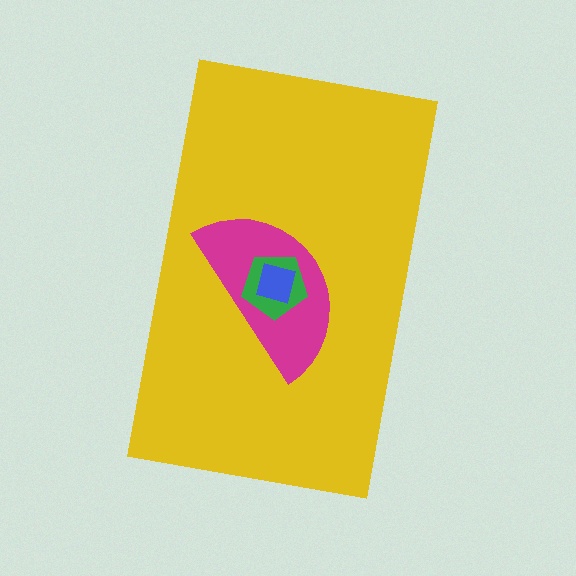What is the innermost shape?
The blue diamond.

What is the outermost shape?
The yellow rectangle.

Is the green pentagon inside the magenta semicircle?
Yes.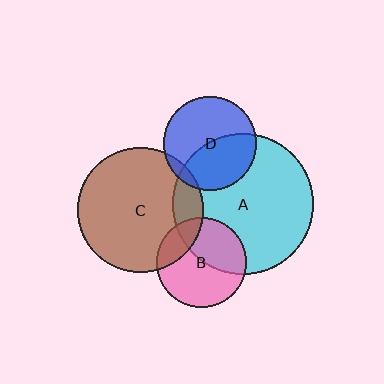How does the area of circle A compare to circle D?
Approximately 2.3 times.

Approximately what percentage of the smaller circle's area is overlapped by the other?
Approximately 5%.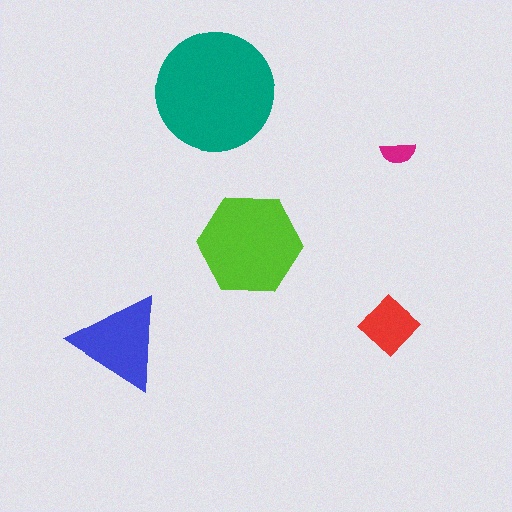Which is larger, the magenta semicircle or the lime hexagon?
The lime hexagon.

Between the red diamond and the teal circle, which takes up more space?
The teal circle.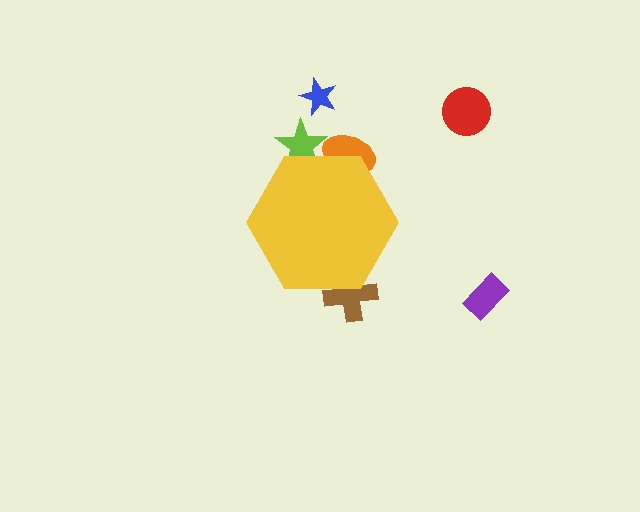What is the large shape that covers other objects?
A yellow hexagon.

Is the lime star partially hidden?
Yes, the lime star is partially hidden behind the yellow hexagon.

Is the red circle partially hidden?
No, the red circle is fully visible.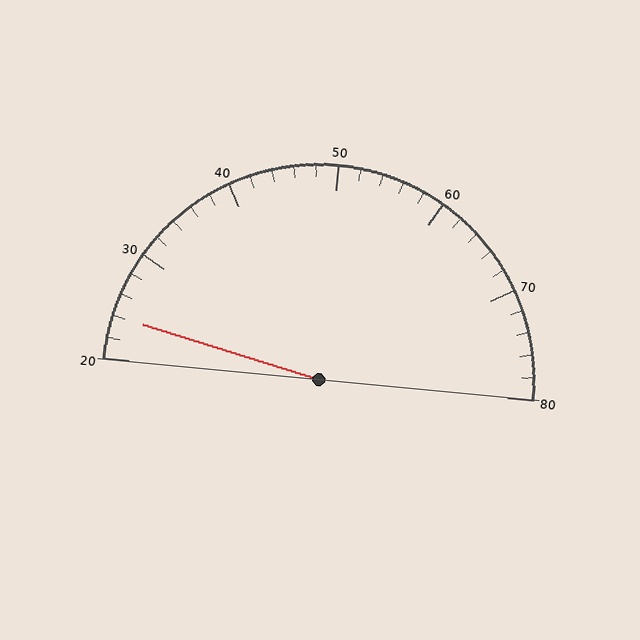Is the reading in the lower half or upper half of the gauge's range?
The reading is in the lower half of the range (20 to 80).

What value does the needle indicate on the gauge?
The needle indicates approximately 24.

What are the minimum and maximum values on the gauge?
The gauge ranges from 20 to 80.